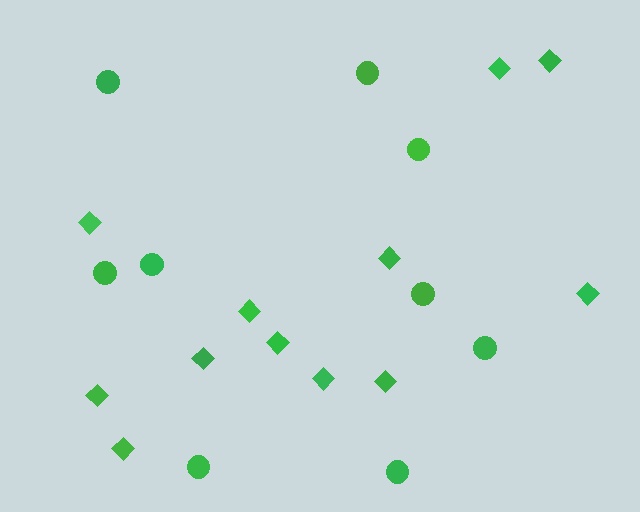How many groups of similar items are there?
There are 2 groups: one group of circles (9) and one group of diamonds (12).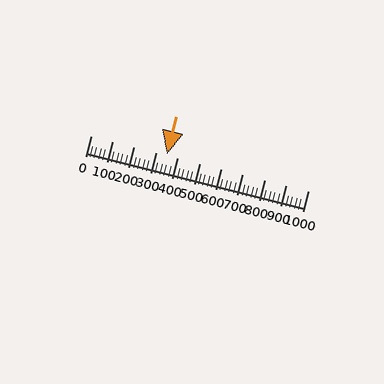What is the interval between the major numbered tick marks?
The major tick marks are spaced 100 units apart.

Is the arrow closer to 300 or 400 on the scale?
The arrow is closer to 300.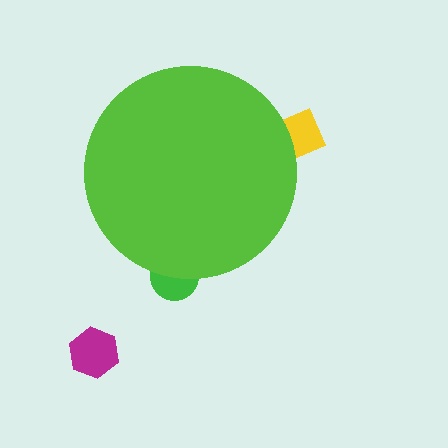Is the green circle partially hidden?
Yes, the green circle is partially hidden behind the lime circle.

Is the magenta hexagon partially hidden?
No, the magenta hexagon is fully visible.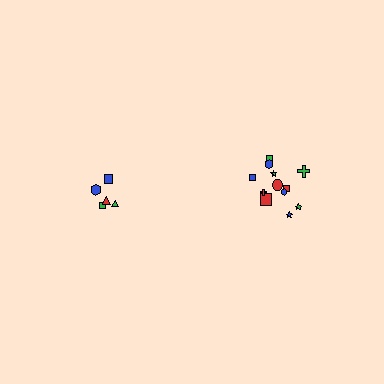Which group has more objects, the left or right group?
The right group.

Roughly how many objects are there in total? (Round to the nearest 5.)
Roughly 15 objects in total.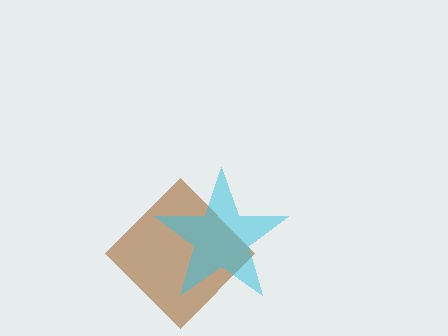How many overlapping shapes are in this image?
There are 2 overlapping shapes in the image.